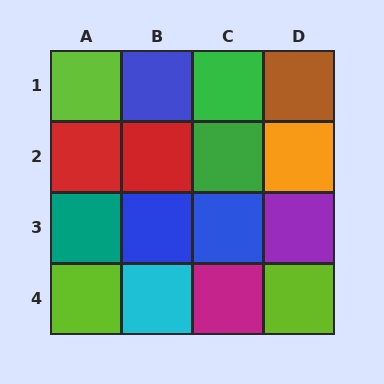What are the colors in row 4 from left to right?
Lime, cyan, magenta, lime.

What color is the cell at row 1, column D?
Brown.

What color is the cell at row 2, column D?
Orange.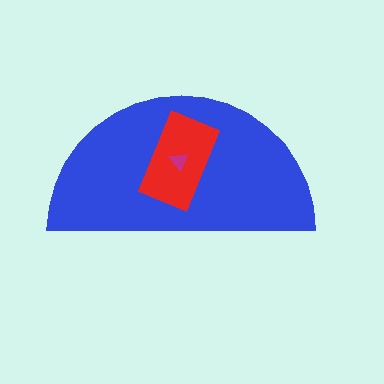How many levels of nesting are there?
3.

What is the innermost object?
The magenta triangle.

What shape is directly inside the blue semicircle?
The red rectangle.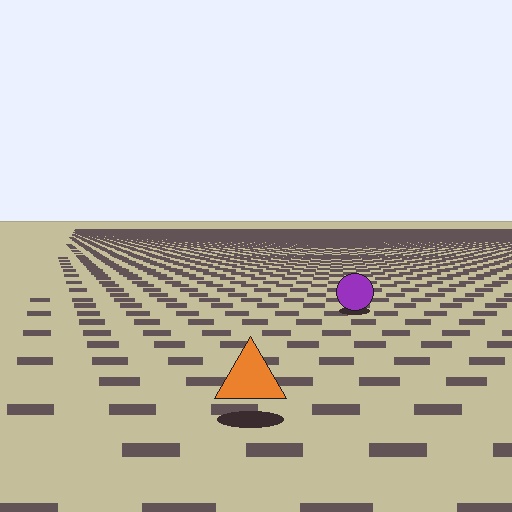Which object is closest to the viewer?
The orange triangle is closest. The texture marks near it are larger and more spread out.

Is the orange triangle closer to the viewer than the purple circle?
Yes. The orange triangle is closer — you can tell from the texture gradient: the ground texture is coarser near it.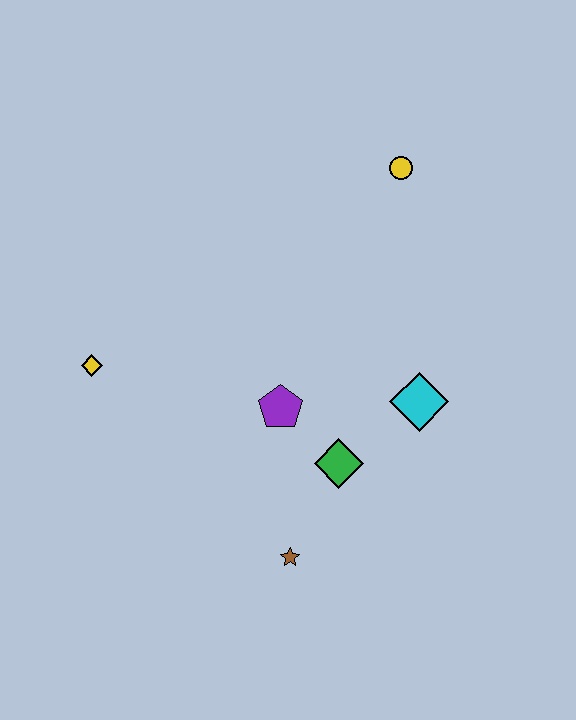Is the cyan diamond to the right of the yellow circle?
Yes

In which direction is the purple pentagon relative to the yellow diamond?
The purple pentagon is to the right of the yellow diamond.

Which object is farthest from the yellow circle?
The brown star is farthest from the yellow circle.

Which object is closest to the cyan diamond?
The green diamond is closest to the cyan diamond.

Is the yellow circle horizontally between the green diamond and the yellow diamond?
No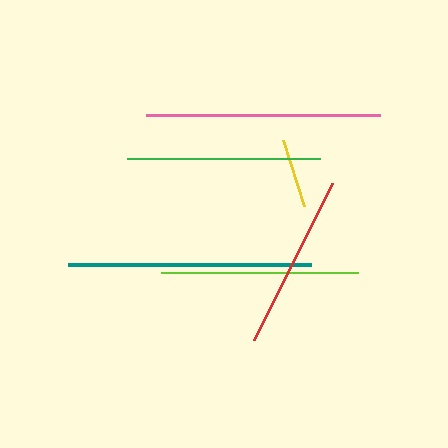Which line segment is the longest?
The teal line is the longest at approximately 243 pixels.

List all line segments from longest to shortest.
From longest to shortest: teal, pink, lime, green, red, yellow.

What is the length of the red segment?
The red segment is approximately 176 pixels long.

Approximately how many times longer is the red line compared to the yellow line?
The red line is approximately 2.5 times the length of the yellow line.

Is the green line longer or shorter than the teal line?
The teal line is longer than the green line.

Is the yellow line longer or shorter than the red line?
The red line is longer than the yellow line.